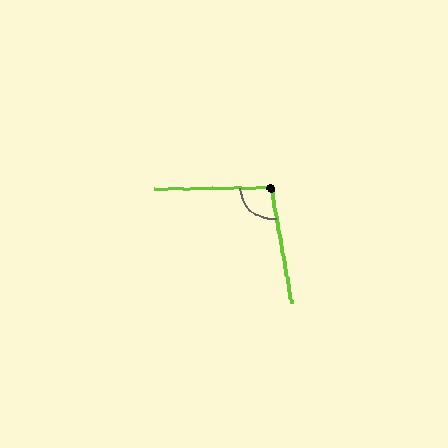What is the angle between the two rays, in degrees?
Approximately 99 degrees.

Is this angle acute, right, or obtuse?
It is obtuse.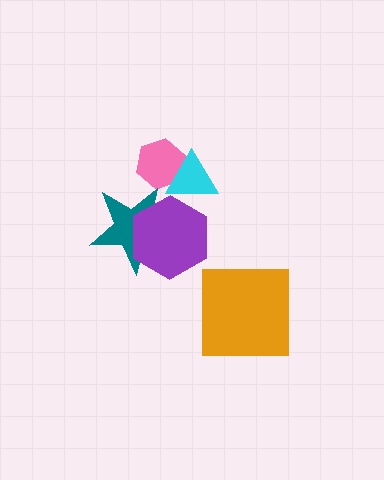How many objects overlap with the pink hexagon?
1 object overlaps with the pink hexagon.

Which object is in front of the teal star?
The purple hexagon is in front of the teal star.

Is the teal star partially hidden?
Yes, it is partially covered by another shape.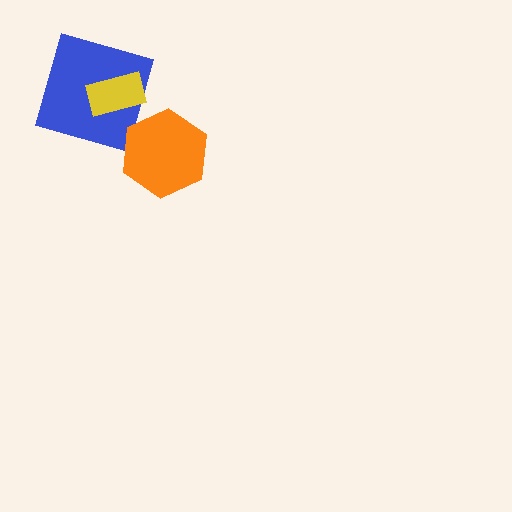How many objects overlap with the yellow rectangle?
1 object overlaps with the yellow rectangle.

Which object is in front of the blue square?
The yellow rectangle is in front of the blue square.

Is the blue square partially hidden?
Yes, it is partially covered by another shape.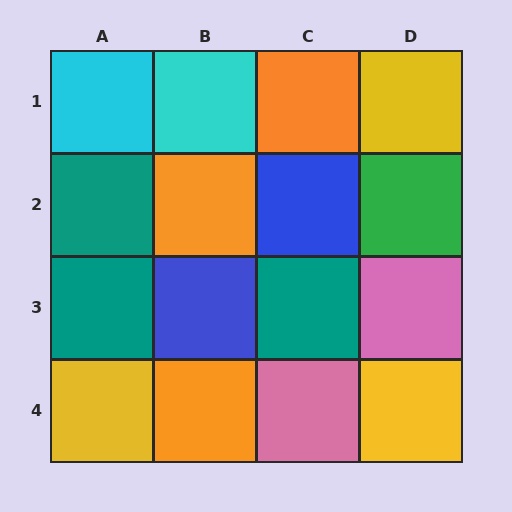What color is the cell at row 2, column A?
Teal.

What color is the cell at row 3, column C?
Teal.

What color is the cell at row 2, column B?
Orange.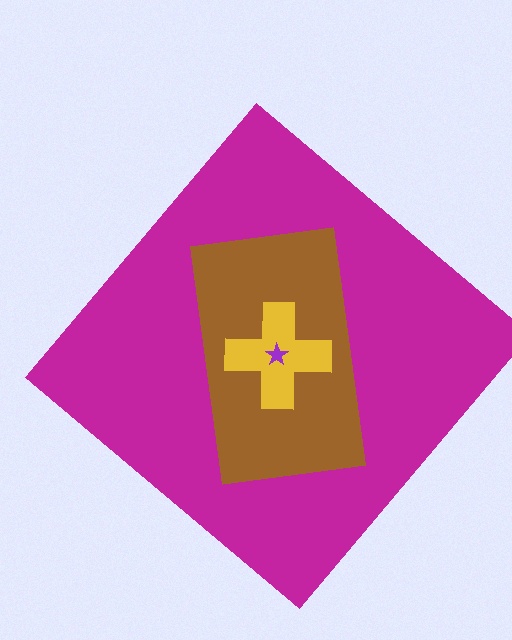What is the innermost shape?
The purple star.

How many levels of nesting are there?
4.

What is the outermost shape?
The magenta diamond.